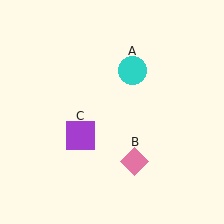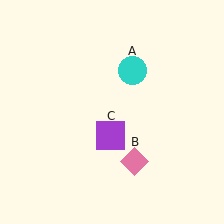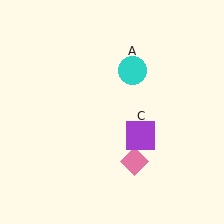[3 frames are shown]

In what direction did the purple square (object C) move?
The purple square (object C) moved right.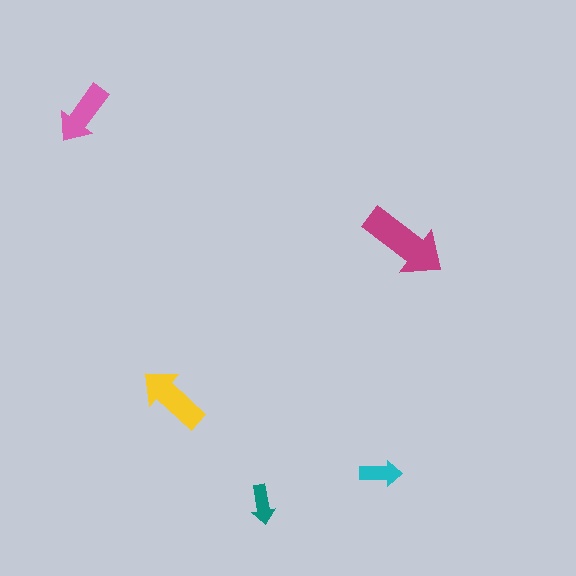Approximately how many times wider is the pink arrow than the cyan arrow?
About 1.5 times wider.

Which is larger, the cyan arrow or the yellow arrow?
The yellow one.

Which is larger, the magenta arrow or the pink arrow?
The magenta one.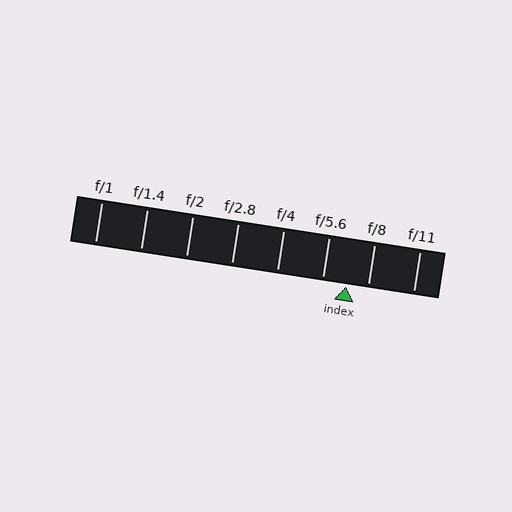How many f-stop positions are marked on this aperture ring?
There are 8 f-stop positions marked.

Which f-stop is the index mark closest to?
The index mark is closest to f/8.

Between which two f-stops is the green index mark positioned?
The index mark is between f/5.6 and f/8.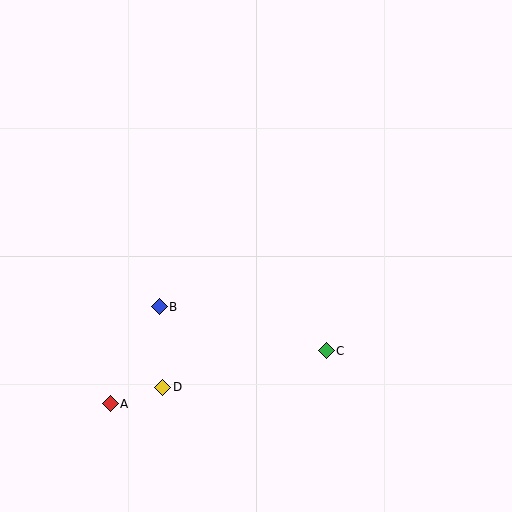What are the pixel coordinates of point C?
Point C is at (326, 351).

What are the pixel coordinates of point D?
Point D is at (163, 387).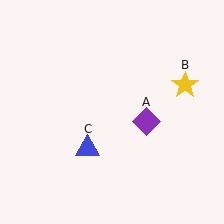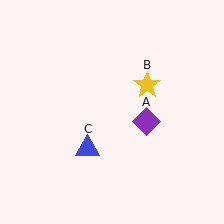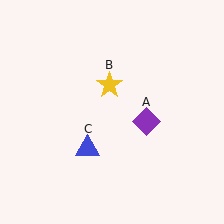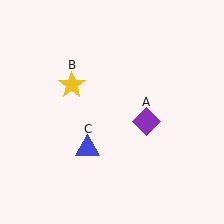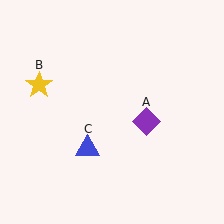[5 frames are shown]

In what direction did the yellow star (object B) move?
The yellow star (object B) moved left.